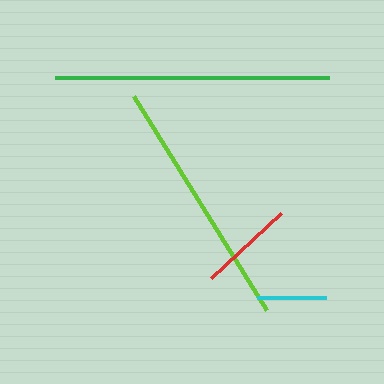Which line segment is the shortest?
The cyan line is the shortest at approximately 69 pixels.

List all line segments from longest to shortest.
From longest to shortest: green, lime, red, cyan.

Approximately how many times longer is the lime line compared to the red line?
The lime line is approximately 2.6 times the length of the red line.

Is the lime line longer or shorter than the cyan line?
The lime line is longer than the cyan line.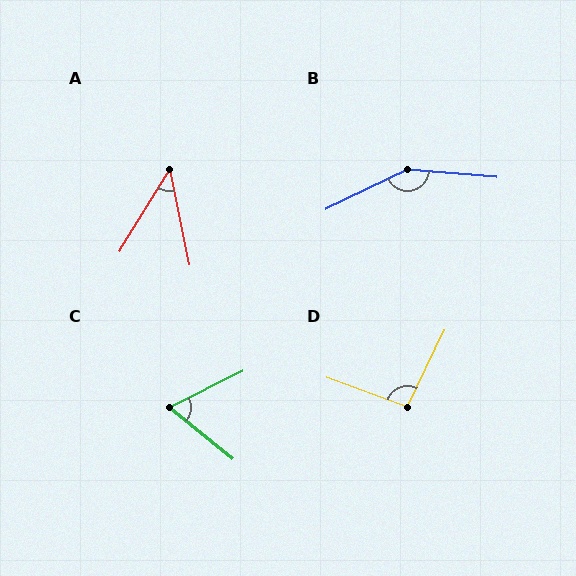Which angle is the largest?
B, at approximately 149 degrees.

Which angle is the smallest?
A, at approximately 43 degrees.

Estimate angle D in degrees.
Approximately 96 degrees.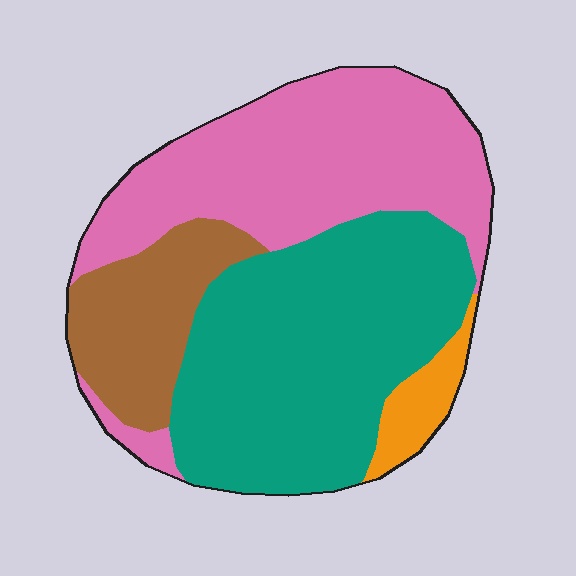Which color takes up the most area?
Teal, at roughly 40%.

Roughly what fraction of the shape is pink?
Pink takes up about three eighths (3/8) of the shape.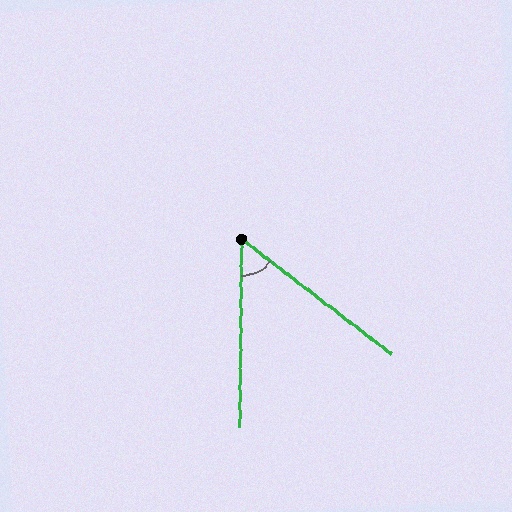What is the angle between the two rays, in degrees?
Approximately 53 degrees.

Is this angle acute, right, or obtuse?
It is acute.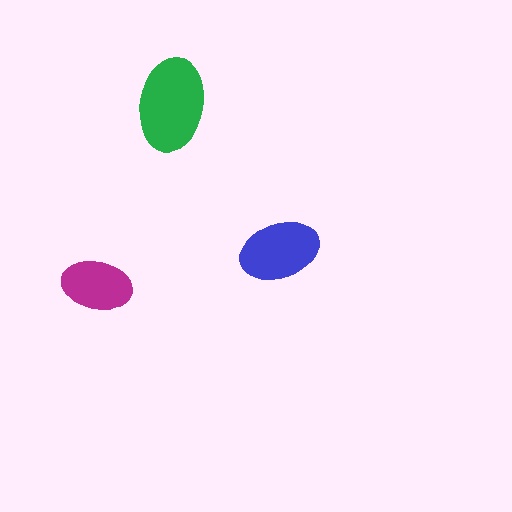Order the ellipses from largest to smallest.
the green one, the blue one, the magenta one.